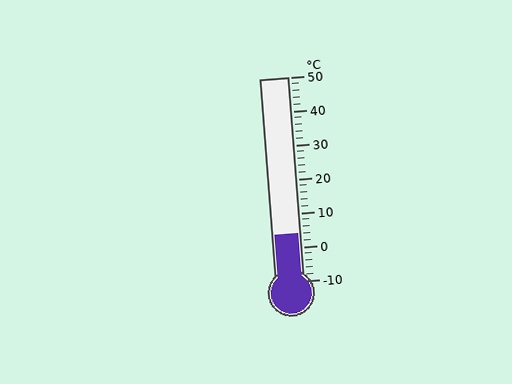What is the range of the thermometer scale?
The thermometer scale ranges from -10°C to 50°C.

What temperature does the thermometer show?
The thermometer shows approximately 4°C.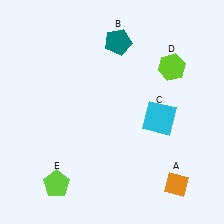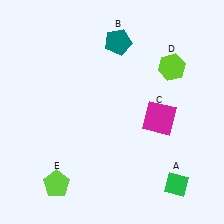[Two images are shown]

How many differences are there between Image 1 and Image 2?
There are 2 differences between the two images.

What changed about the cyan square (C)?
In Image 1, C is cyan. In Image 2, it changed to magenta.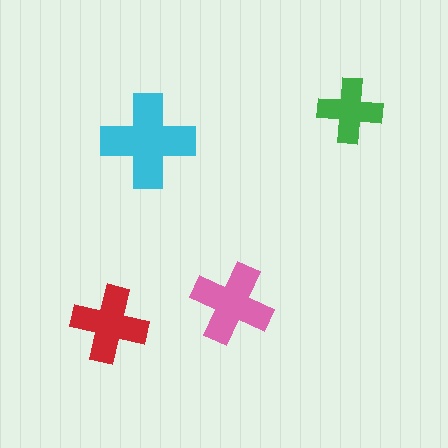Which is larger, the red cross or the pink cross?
The pink one.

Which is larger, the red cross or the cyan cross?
The cyan one.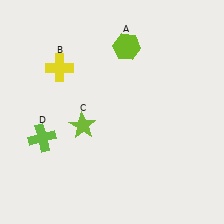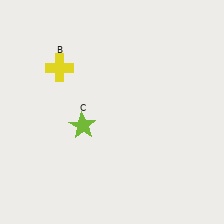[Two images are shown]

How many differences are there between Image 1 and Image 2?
There are 2 differences between the two images.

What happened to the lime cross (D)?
The lime cross (D) was removed in Image 2. It was in the bottom-left area of Image 1.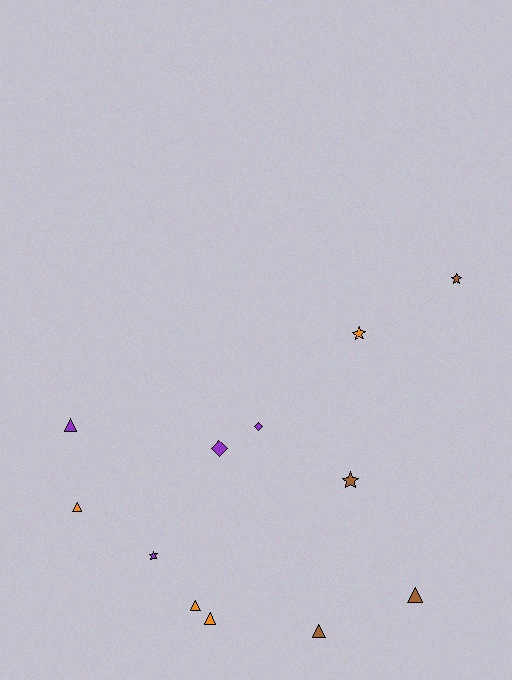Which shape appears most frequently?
Triangle, with 6 objects.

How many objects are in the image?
There are 12 objects.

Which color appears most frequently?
Brown, with 4 objects.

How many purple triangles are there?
There is 1 purple triangle.